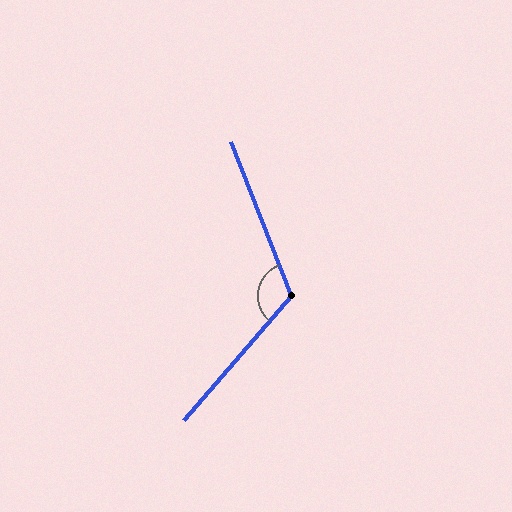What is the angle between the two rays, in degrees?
Approximately 118 degrees.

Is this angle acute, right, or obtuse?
It is obtuse.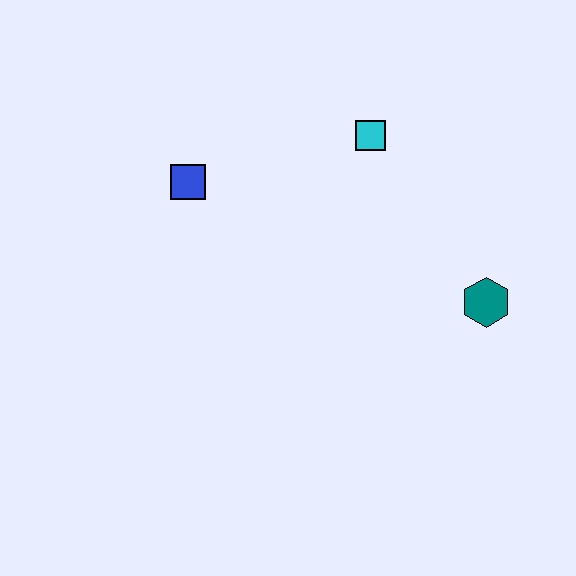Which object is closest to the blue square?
The cyan square is closest to the blue square.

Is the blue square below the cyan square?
Yes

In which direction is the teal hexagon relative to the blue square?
The teal hexagon is to the right of the blue square.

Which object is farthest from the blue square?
The teal hexagon is farthest from the blue square.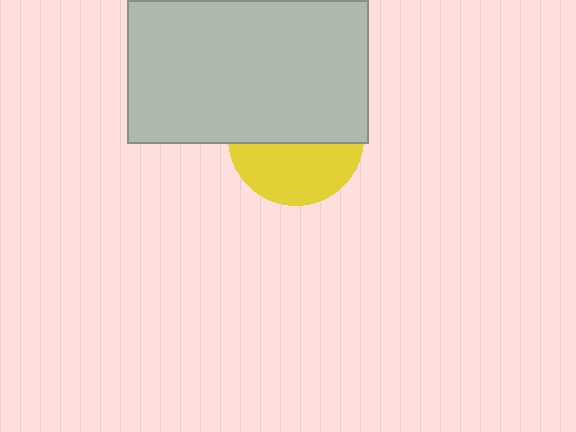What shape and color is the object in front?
The object in front is a light gray rectangle.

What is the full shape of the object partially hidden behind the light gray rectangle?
The partially hidden object is a yellow circle.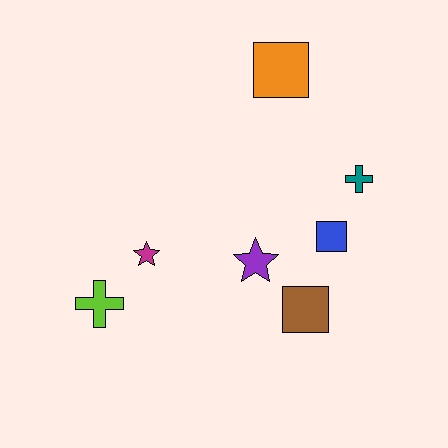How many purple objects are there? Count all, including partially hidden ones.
There is 1 purple object.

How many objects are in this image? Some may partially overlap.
There are 7 objects.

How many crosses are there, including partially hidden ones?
There are 2 crosses.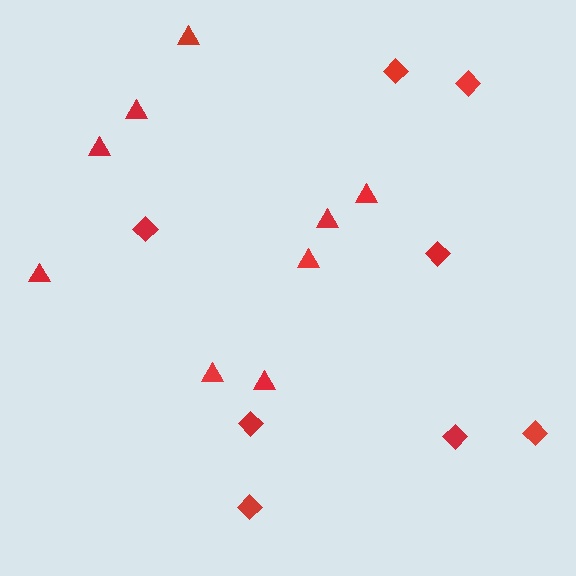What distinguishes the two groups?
There are 2 groups: one group of triangles (9) and one group of diamonds (8).